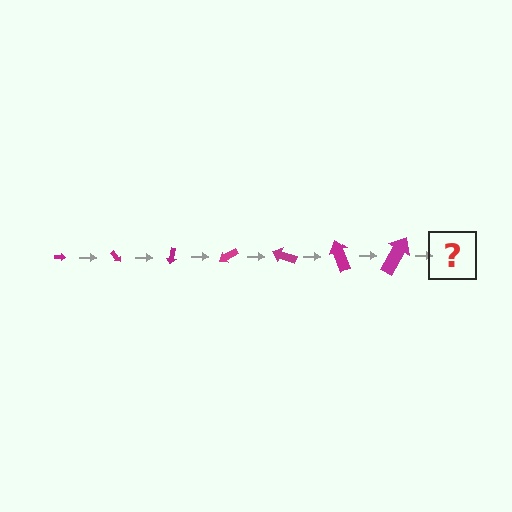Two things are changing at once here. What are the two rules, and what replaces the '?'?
The two rules are that the arrow grows larger each step and it rotates 50 degrees each step. The '?' should be an arrow, larger than the previous one and rotated 350 degrees from the start.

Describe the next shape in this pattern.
It should be an arrow, larger than the previous one and rotated 350 degrees from the start.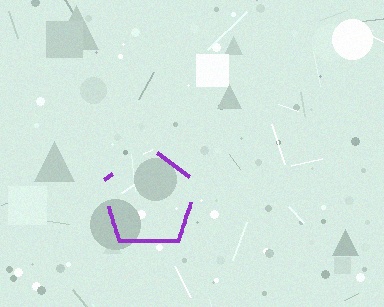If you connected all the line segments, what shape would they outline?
They would outline a pentagon.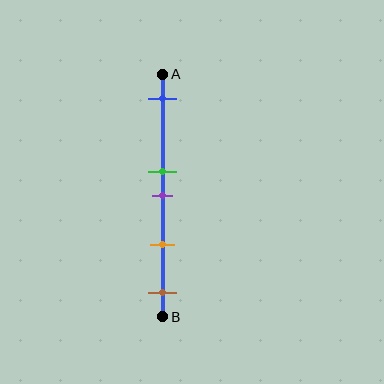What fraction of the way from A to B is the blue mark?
The blue mark is approximately 10% (0.1) of the way from A to B.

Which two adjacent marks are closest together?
The green and purple marks are the closest adjacent pair.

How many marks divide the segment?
There are 5 marks dividing the segment.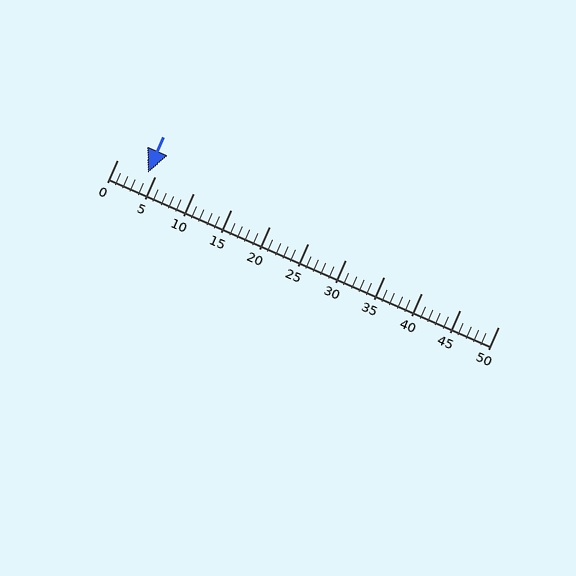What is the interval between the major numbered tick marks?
The major tick marks are spaced 5 units apart.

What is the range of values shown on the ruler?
The ruler shows values from 0 to 50.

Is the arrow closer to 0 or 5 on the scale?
The arrow is closer to 5.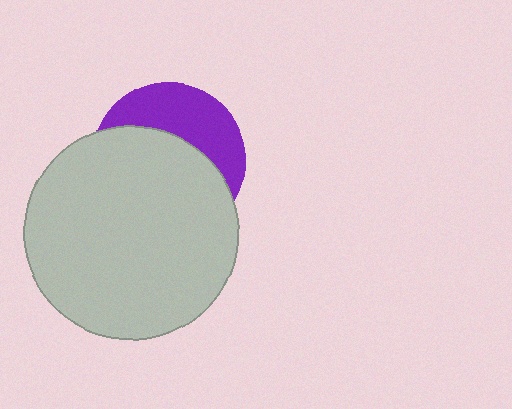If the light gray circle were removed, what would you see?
You would see the complete purple circle.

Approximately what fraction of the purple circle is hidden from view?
Roughly 63% of the purple circle is hidden behind the light gray circle.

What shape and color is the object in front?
The object in front is a light gray circle.